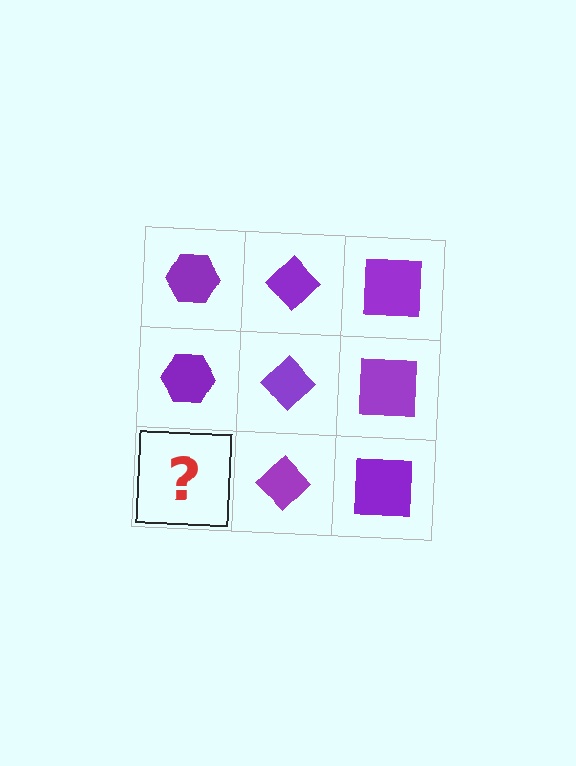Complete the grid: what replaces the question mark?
The question mark should be replaced with a purple hexagon.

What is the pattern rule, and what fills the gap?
The rule is that each column has a consistent shape. The gap should be filled with a purple hexagon.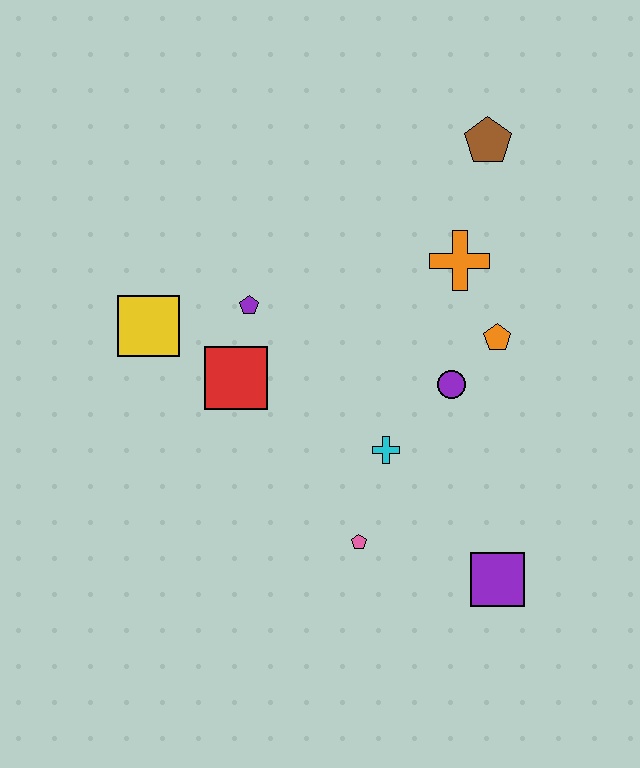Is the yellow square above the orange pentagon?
Yes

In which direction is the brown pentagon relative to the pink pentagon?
The brown pentagon is above the pink pentagon.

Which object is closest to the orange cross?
The orange pentagon is closest to the orange cross.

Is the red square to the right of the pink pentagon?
No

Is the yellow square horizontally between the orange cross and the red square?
No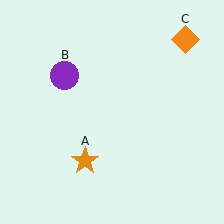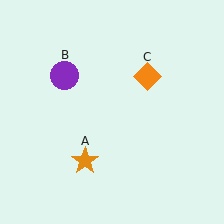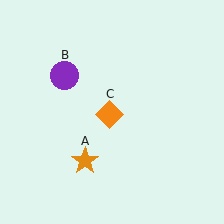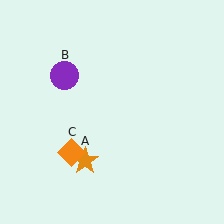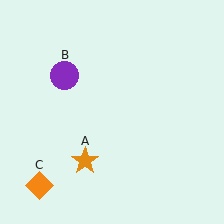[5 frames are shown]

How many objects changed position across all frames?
1 object changed position: orange diamond (object C).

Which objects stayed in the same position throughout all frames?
Orange star (object A) and purple circle (object B) remained stationary.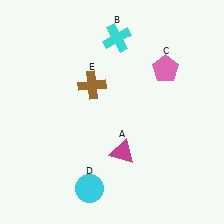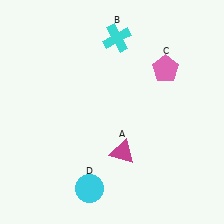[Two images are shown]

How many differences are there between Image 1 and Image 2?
There is 1 difference between the two images.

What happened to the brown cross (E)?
The brown cross (E) was removed in Image 2. It was in the top-left area of Image 1.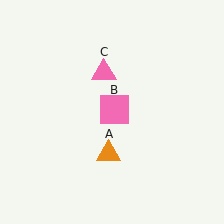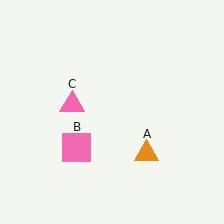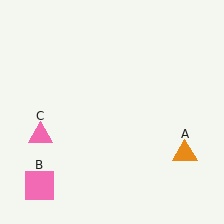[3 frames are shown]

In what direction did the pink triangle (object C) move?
The pink triangle (object C) moved down and to the left.